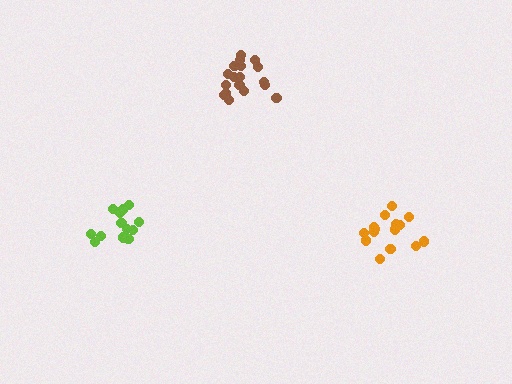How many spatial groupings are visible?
There are 3 spatial groupings.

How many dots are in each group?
Group 1: 13 dots, Group 2: 15 dots, Group 3: 18 dots (46 total).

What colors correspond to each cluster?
The clusters are colored: lime, orange, brown.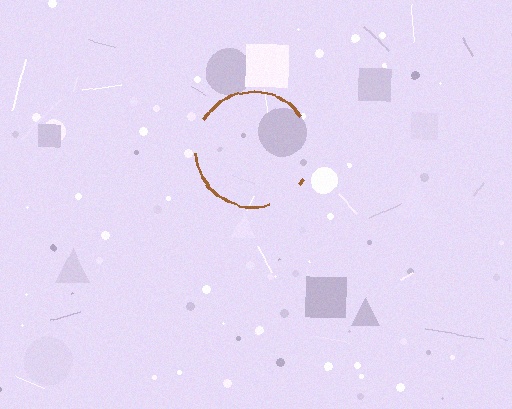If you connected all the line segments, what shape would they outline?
They would outline a circle.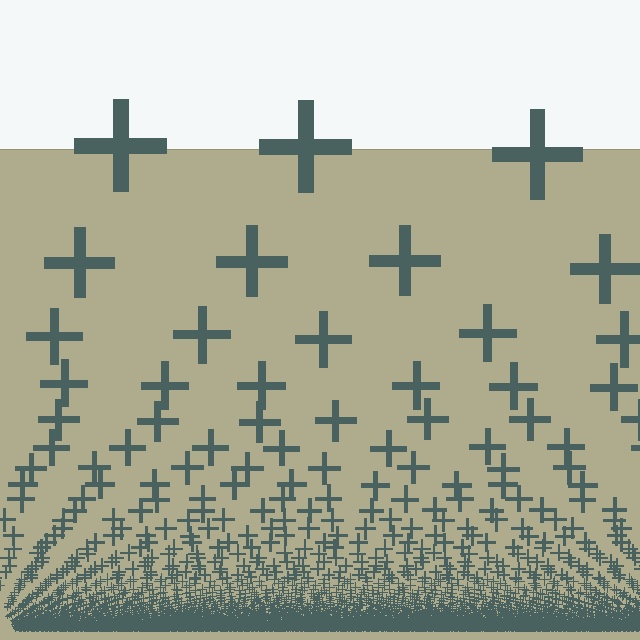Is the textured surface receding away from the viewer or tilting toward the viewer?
The surface appears to tilt toward the viewer. Texture elements get larger and sparser toward the top.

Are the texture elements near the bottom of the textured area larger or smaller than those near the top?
Smaller. The gradient is inverted — elements near the bottom are smaller and denser.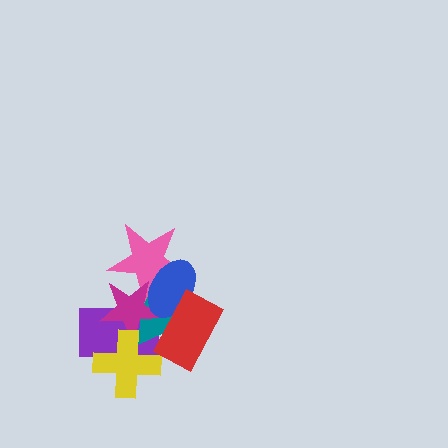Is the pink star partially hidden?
Yes, it is partially covered by another shape.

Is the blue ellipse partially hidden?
Yes, it is partially covered by another shape.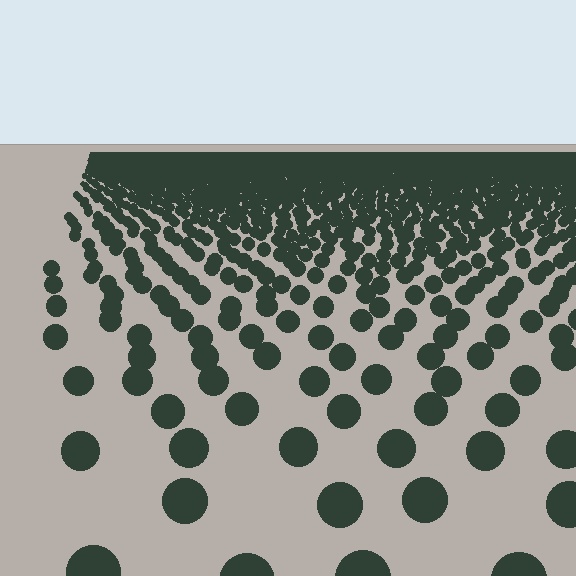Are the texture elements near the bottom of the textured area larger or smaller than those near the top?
Larger. Near the bottom, elements are closer to the viewer and appear at a bigger on-screen size.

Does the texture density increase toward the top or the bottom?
Density increases toward the top.